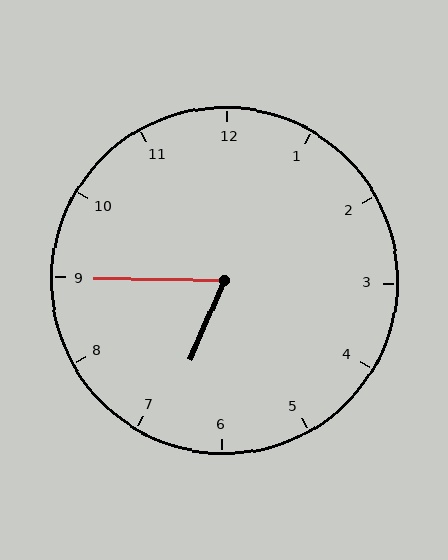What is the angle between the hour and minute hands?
Approximately 68 degrees.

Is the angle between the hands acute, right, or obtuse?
It is acute.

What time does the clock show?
6:45.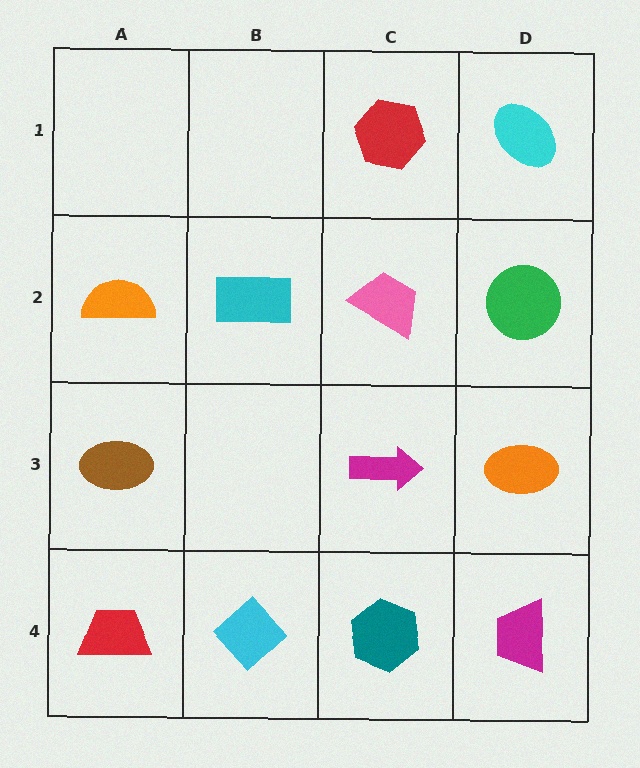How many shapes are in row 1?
2 shapes.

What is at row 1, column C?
A red hexagon.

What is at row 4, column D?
A magenta trapezoid.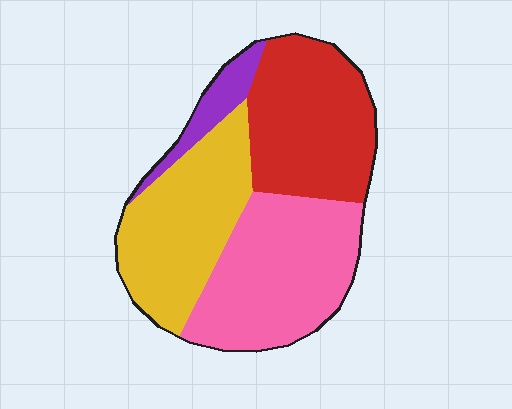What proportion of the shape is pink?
Pink takes up about one third (1/3) of the shape.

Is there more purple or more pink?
Pink.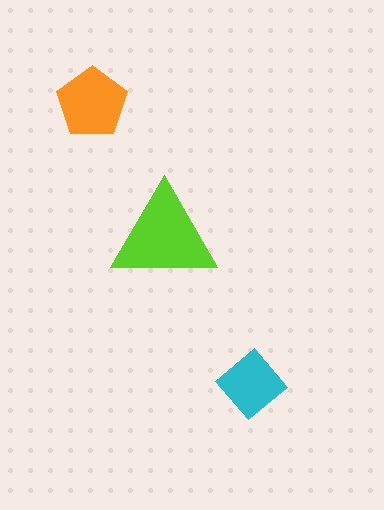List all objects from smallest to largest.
The cyan diamond, the orange pentagon, the lime triangle.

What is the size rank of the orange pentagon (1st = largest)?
2nd.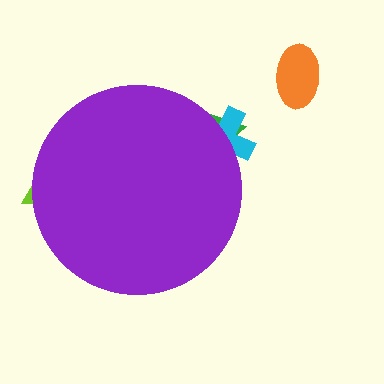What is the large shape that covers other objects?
A purple circle.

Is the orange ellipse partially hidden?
No, the orange ellipse is fully visible.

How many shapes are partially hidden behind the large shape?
3 shapes are partially hidden.